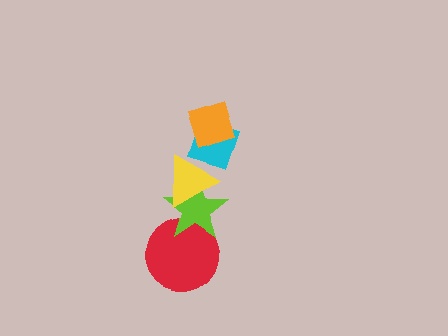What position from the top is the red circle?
The red circle is 5th from the top.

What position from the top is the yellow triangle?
The yellow triangle is 3rd from the top.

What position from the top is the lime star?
The lime star is 4th from the top.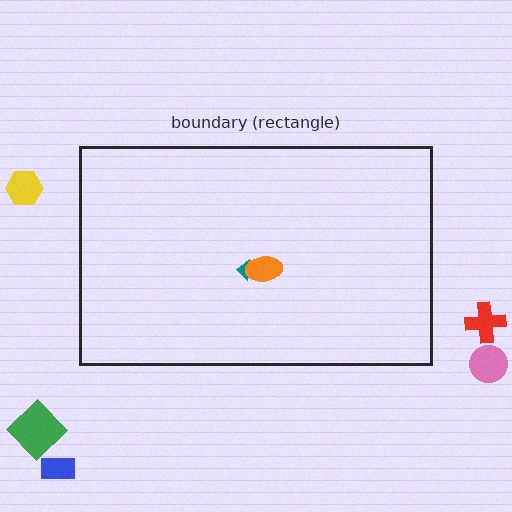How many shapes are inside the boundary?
2 inside, 5 outside.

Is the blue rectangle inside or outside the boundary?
Outside.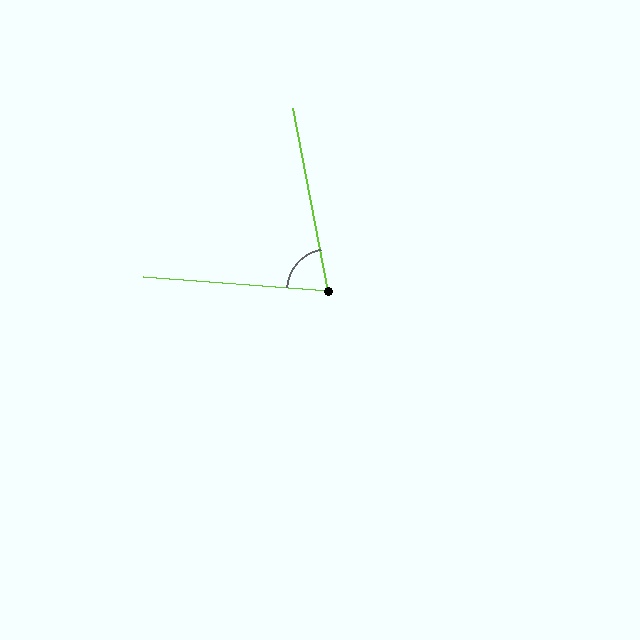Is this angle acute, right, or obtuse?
It is acute.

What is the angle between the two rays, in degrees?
Approximately 75 degrees.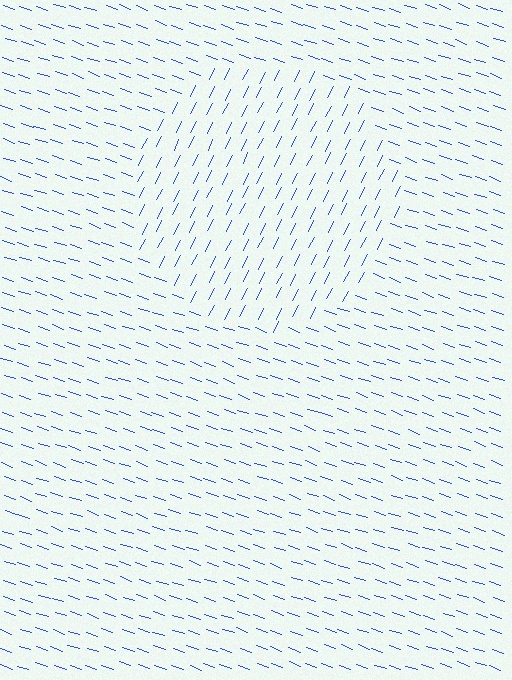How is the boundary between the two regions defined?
The boundary is defined purely by a change in line orientation (approximately 82 degrees difference). All lines are the same color and thickness.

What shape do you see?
I see a circle.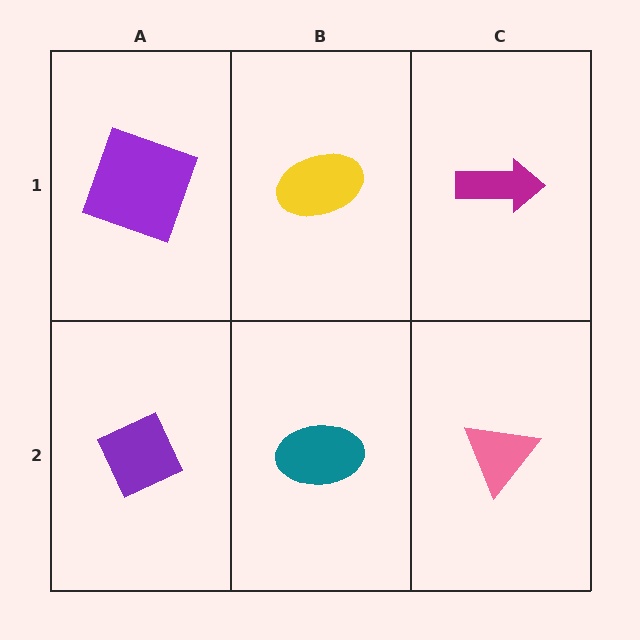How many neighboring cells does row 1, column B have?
3.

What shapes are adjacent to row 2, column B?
A yellow ellipse (row 1, column B), a purple diamond (row 2, column A), a pink triangle (row 2, column C).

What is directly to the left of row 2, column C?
A teal ellipse.